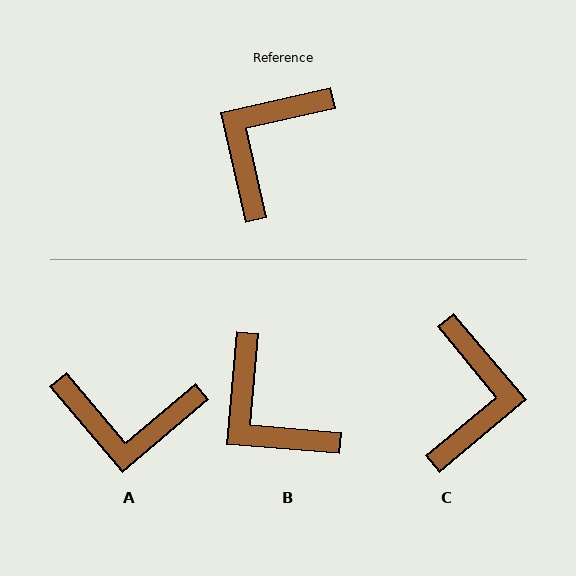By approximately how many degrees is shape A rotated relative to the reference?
Approximately 118 degrees counter-clockwise.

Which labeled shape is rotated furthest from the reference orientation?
C, about 153 degrees away.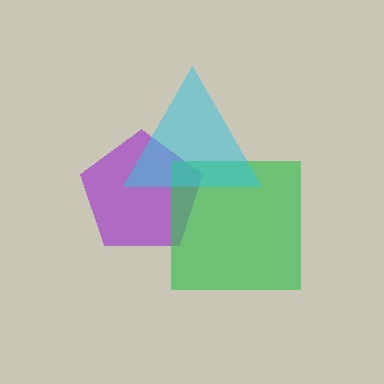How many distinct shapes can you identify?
There are 3 distinct shapes: a purple pentagon, a green square, a cyan triangle.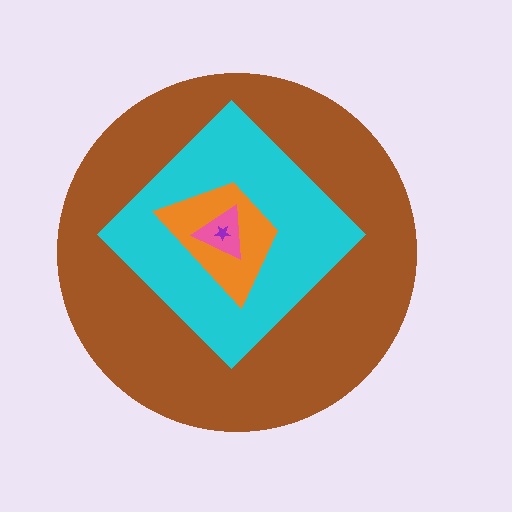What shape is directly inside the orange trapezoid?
The pink triangle.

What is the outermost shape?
The brown circle.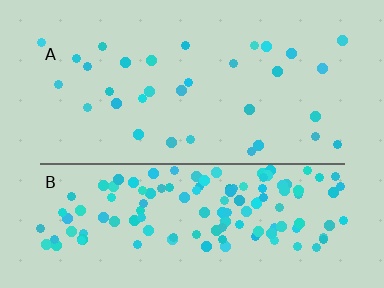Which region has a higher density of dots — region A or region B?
B (the bottom).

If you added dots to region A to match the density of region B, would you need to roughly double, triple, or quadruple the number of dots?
Approximately quadruple.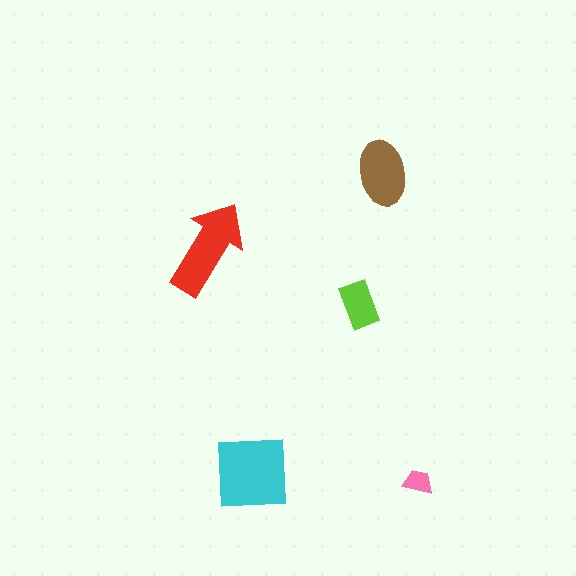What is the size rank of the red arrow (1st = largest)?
2nd.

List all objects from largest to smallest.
The cyan square, the red arrow, the brown ellipse, the lime rectangle, the pink trapezoid.